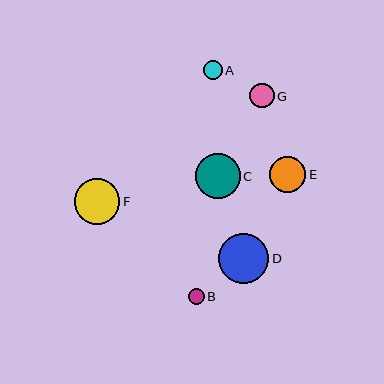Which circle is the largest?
Circle D is the largest with a size of approximately 50 pixels.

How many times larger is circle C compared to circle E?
Circle C is approximately 1.2 times the size of circle E.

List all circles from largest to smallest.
From largest to smallest: D, F, C, E, G, A, B.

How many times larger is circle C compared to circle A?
Circle C is approximately 2.4 times the size of circle A.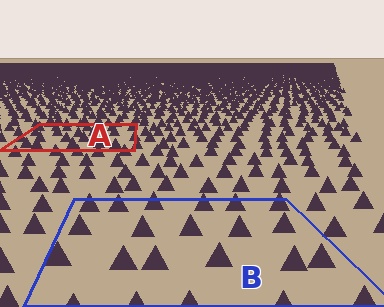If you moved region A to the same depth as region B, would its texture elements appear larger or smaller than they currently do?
They would appear larger. At a closer depth, the same texture elements are projected at a bigger on-screen size.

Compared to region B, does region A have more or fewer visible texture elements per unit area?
Region A has more texture elements per unit area — they are packed more densely because it is farther away.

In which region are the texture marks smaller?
The texture marks are smaller in region A, because it is farther away.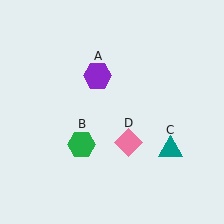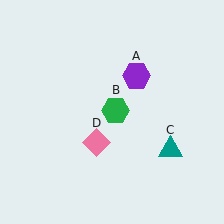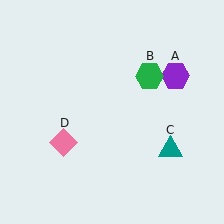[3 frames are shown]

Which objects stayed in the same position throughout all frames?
Teal triangle (object C) remained stationary.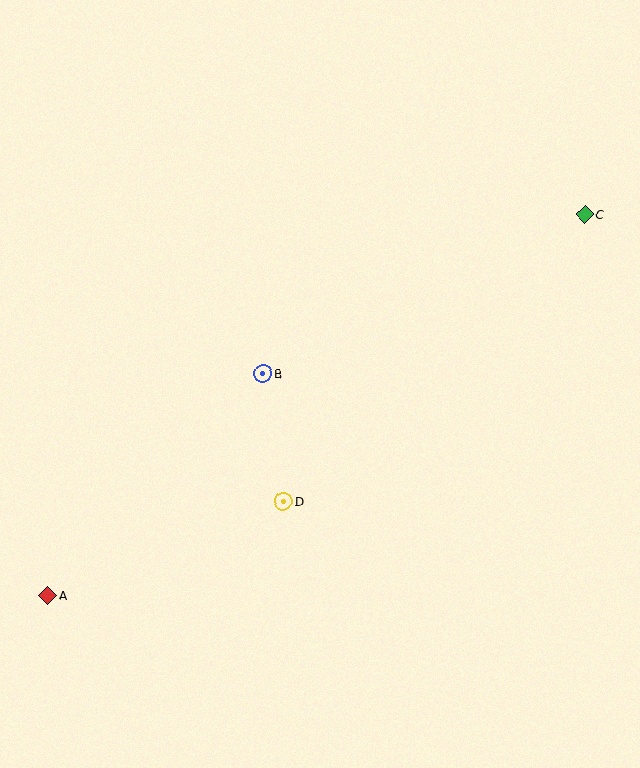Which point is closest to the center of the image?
Point B at (263, 374) is closest to the center.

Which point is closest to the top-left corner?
Point B is closest to the top-left corner.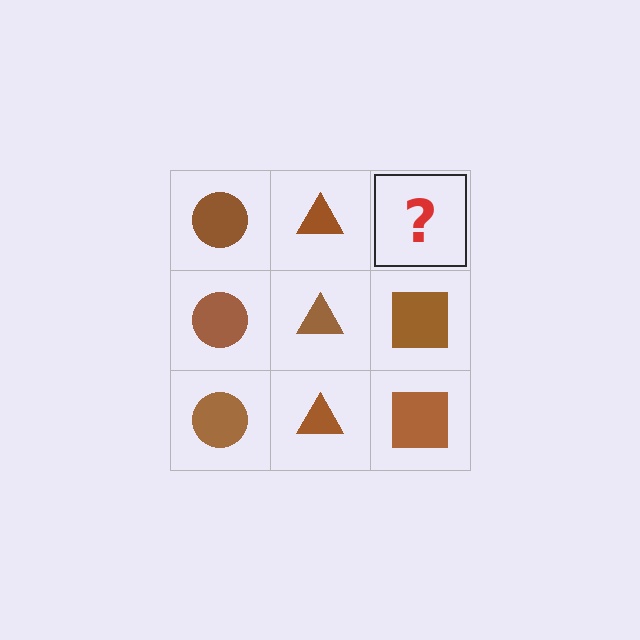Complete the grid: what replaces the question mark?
The question mark should be replaced with a brown square.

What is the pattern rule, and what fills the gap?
The rule is that each column has a consistent shape. The gap should be filled with a brown square.